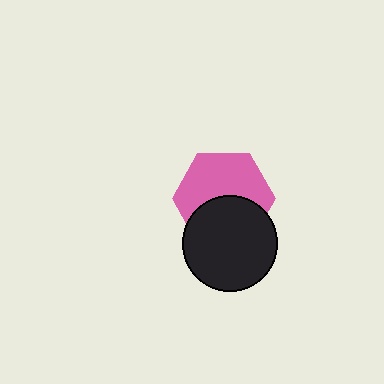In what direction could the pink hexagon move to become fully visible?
The pink hexagon could move up. That would shift it out from behind the black circle entirely.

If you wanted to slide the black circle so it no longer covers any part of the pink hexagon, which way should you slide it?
Slide it down — that is the most direct way to separate the two shapes.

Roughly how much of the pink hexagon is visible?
About half of it is visible (roughly 58%).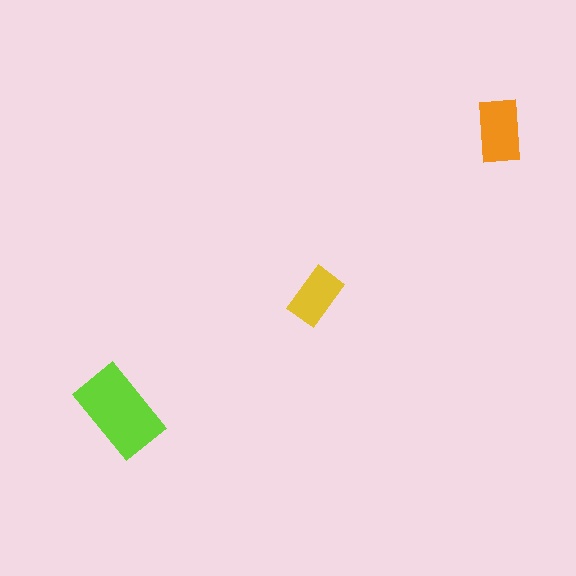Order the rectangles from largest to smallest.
the lime one, the orange one, the yellow one.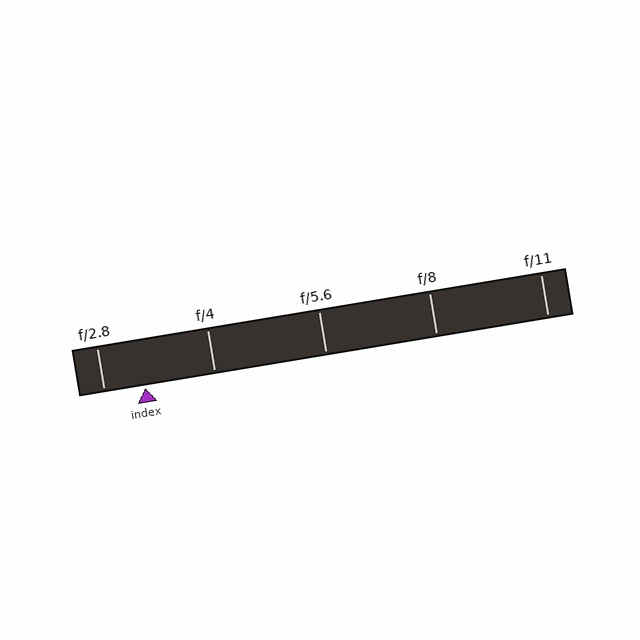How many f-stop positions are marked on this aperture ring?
There are 5 f-stop positions marked.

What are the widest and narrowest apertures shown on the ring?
The widest aperture shown is f/2.8 and the narrowest is f/11.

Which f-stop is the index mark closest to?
The index mark is closest to f/2.8.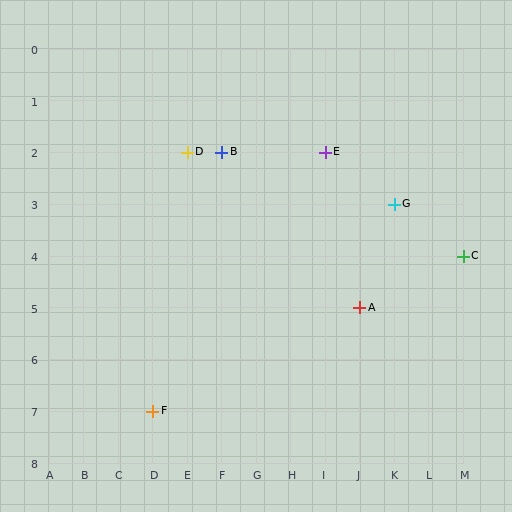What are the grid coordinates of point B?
Point B is at grid coordinates (F, 2).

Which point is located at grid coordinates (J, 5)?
Point A is at (J, 5).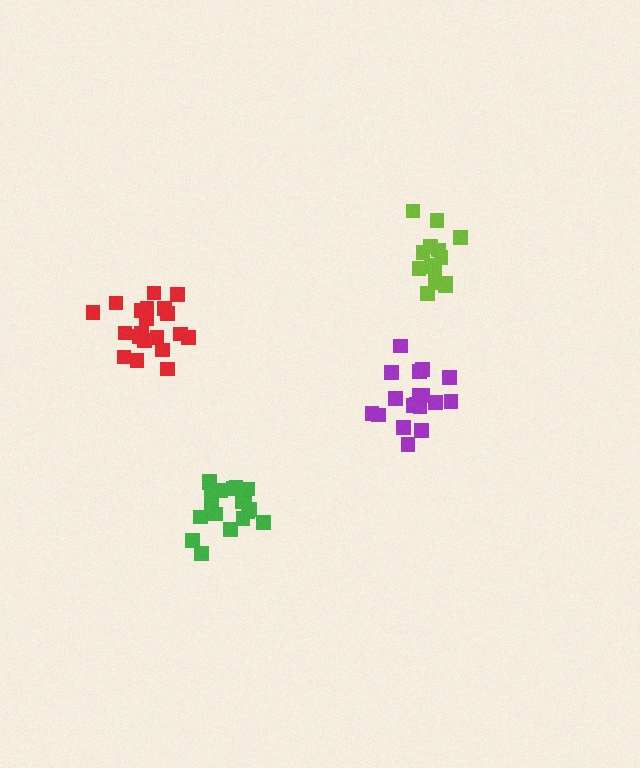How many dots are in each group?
Group 1: 19 dots, Group 2: 18 dots, Group 3: 15 dots, Group 4: 20 dots (72 total).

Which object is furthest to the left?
The red cluster is leftmost.